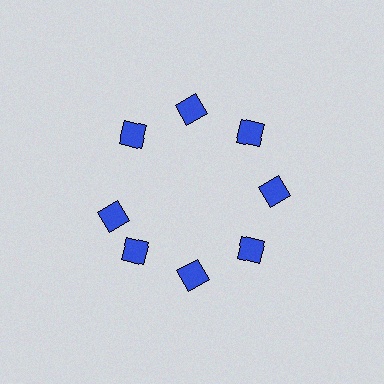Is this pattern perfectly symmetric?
No. The 8 blue diamonds are arranged in a ring, but one element near the 9 o'clock position is rotated out of alignment along the ring, breaking the 8-fold rotational symmetry.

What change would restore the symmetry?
The symmetry would be restored by rotating it back into even spacing with its neighbors so that all 8 diamonds sit at equal angles and equal distance from the center.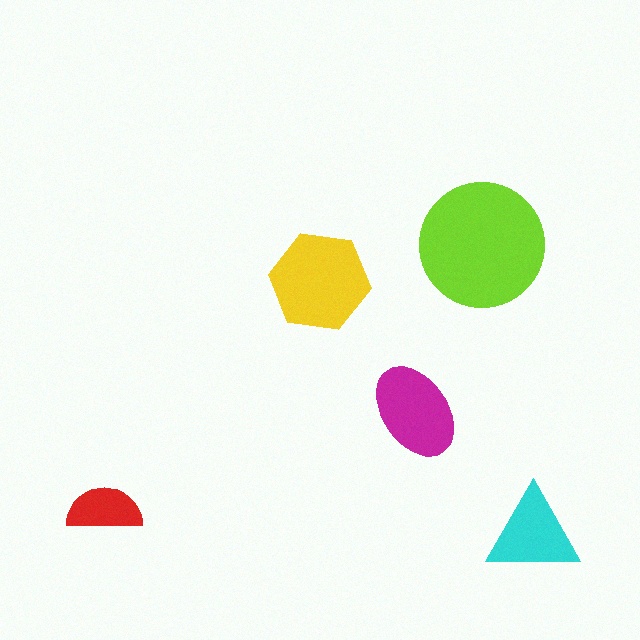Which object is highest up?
The lime circle is topmost.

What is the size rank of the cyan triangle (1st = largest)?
4th.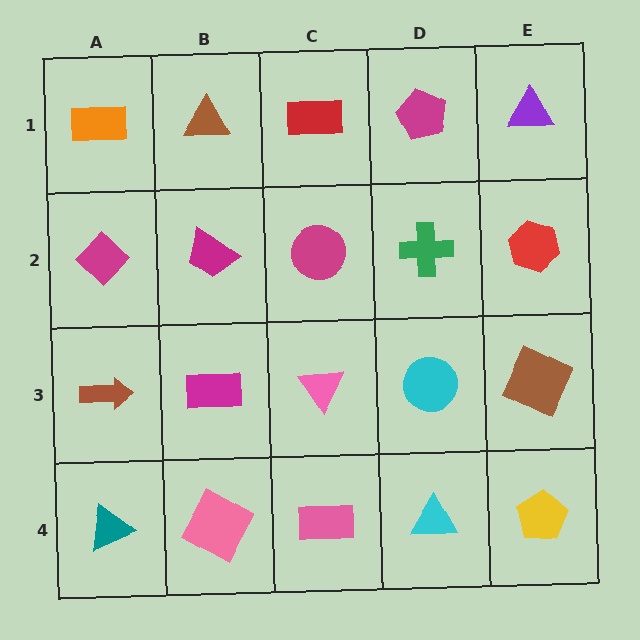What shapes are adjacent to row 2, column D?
A magenta pentagon (row 1, column D), a cyan circle (row 3, column D), a magenta circle (row 2, column C), a red hexagon (row 2, column E).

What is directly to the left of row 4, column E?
A cyan triangle.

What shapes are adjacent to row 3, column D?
A green cross (row 2, column D), a cyan triangle (row 4, column D), a pink triangle (row 3, column C), a brown square (row 3, column E).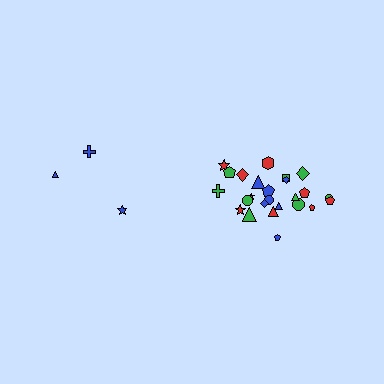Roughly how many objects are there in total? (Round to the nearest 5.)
Roughly 30 objects in total.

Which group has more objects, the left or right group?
The right group.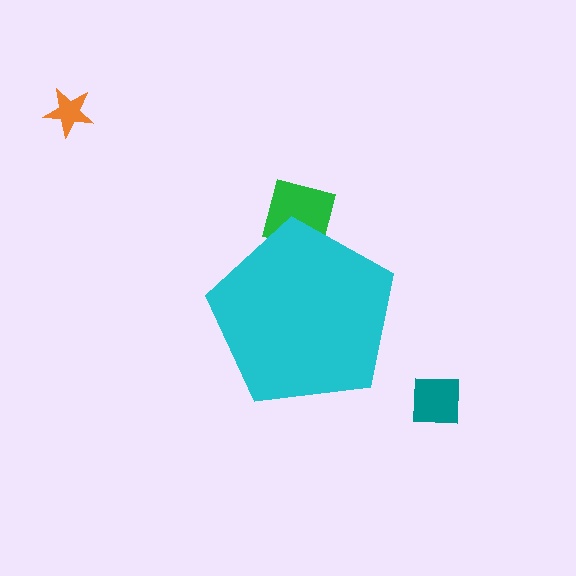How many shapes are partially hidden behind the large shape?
1 shape is partially hidden.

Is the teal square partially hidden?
No, the teal square is fully visible.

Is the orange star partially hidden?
No, the orange star is fully visible.